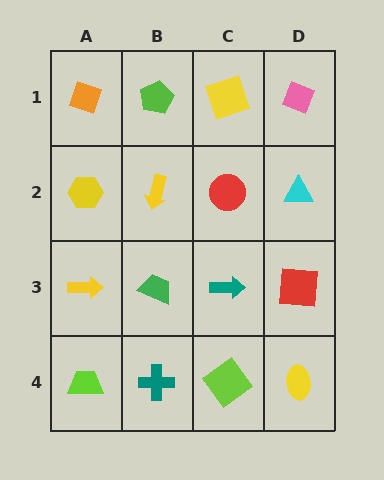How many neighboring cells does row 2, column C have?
4.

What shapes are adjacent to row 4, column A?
A yellow arrow (row 3, column A), a teal cross (row 4, column B).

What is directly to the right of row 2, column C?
A cyan triangle.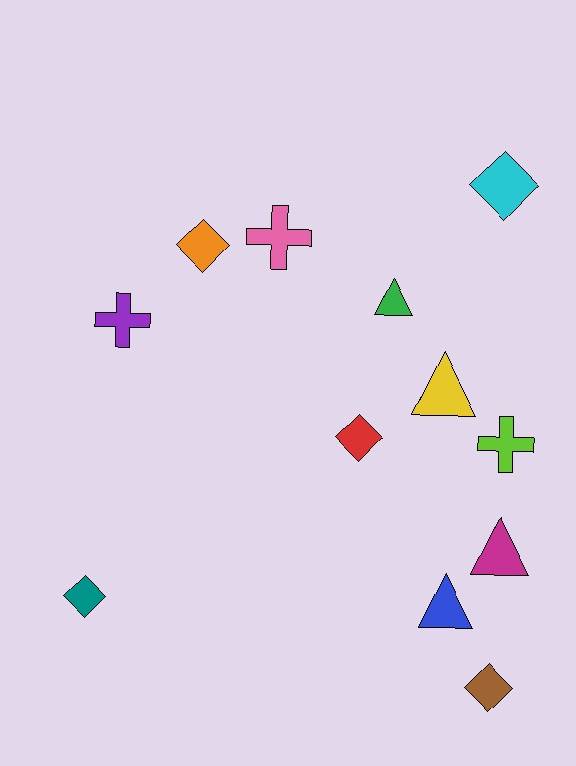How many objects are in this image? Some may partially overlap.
There are 12 objects.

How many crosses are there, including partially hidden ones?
There are 3 crosses.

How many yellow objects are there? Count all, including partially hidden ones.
There is 1 yellow object.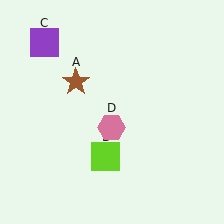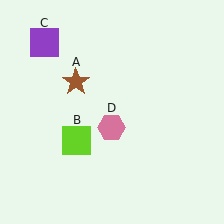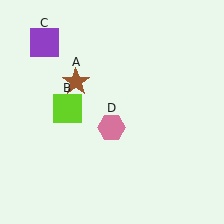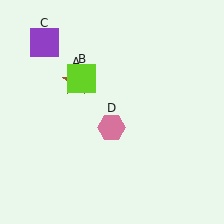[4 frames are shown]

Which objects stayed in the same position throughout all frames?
Brown star (object A) and purple square (object C) and pink hexagon (object D) remained stationary.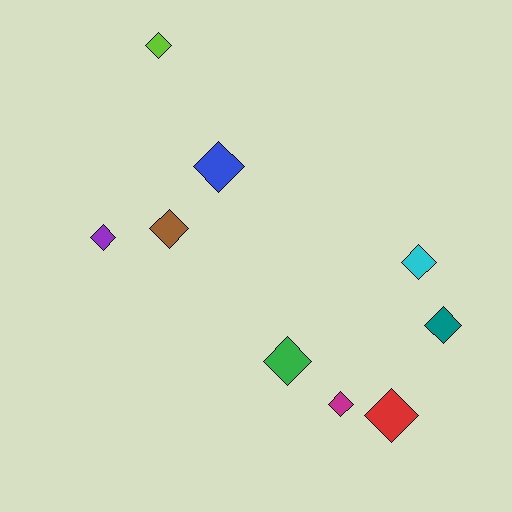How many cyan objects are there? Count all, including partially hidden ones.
There is 1 cyan object.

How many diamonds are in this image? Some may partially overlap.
There are 9 diamonds.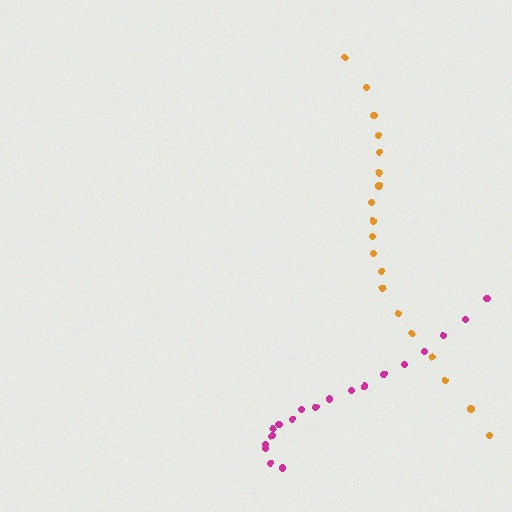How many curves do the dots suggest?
There are 2 distinct paths.